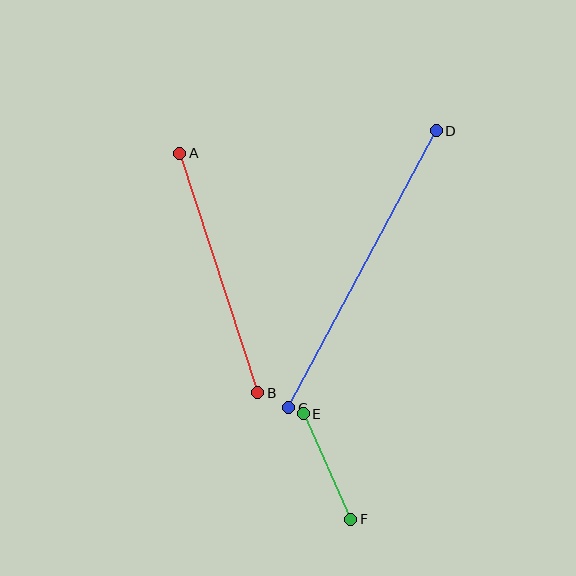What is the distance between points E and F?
The distance is approximately 116 pixels.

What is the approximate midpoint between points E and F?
The midpoint is at approximately (327, 467) pixels.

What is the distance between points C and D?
The distance is approximately 314 pixels.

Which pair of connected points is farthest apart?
Points C and D are farthest apart.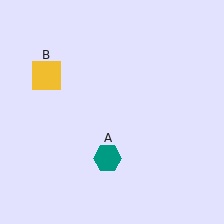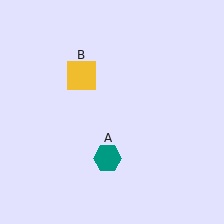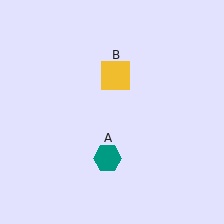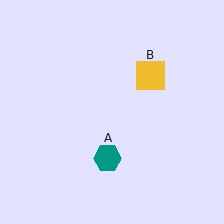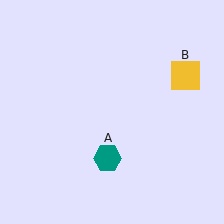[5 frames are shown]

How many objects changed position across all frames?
1 object changed position: yellow square (object B).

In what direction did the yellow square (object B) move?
The yellow square (object B) moved right.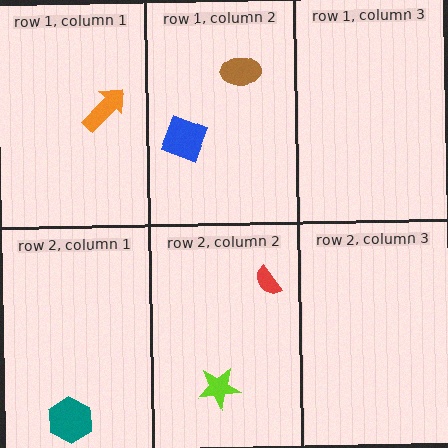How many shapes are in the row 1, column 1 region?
1.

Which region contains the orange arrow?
The row 1, column 1 region.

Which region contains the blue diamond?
The row 1, column 2 region.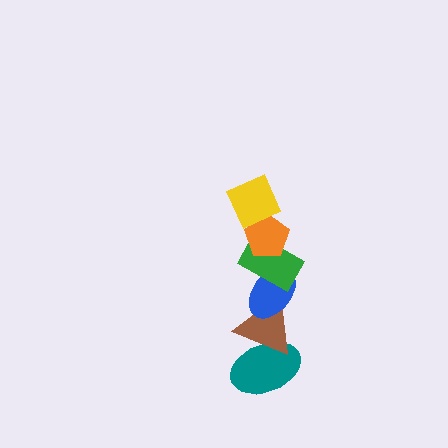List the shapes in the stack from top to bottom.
From top to bottom: the yellow square, the orange pentagon, the green rectangle, the blue ellipse, the brown triangle, the teal ellipse.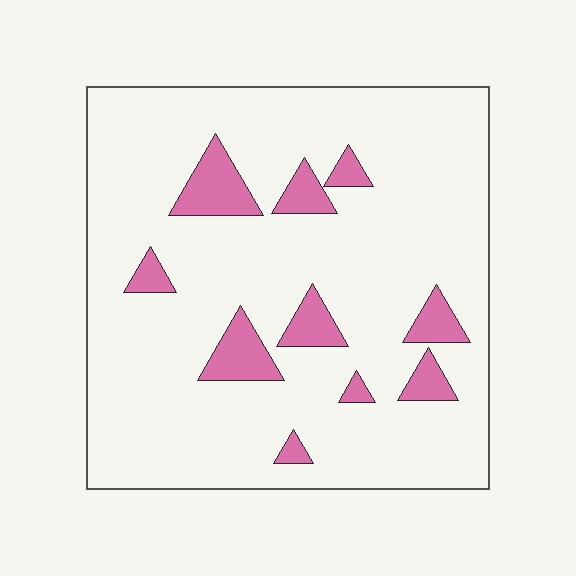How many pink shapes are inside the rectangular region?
10.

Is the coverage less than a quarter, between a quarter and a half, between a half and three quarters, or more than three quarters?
Less than a quarter.